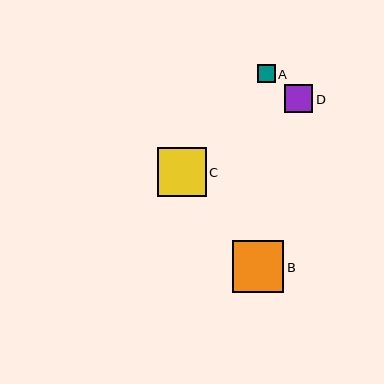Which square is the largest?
Square B is the largest with a size of approximately 52 pixels.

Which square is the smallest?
Square A is the smallest with a size of approximately 18 pixels.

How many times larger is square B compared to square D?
Square B is approximately 1.8 times the size of square D.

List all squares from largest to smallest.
From largest to smallest: B, C, D, A.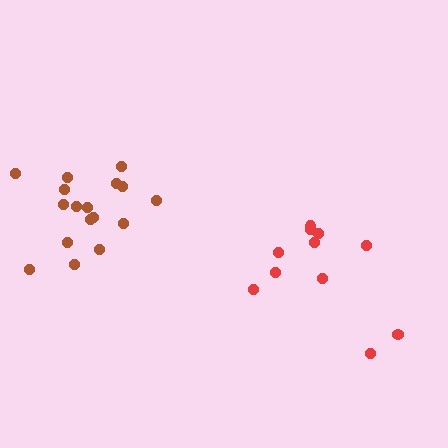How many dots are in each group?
Group 1: 11 dots, Group 2: 17 dots (28 total).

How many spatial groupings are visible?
There are 2 spatial groupings.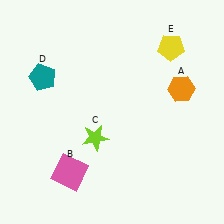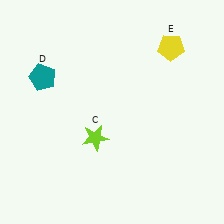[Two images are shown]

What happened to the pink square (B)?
The pink square (B) was removed in Image 2. It was in the bottom-left area of Image 1.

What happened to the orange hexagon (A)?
The orange hexagon (A) was removed in Image 2. It was in the top-right area of Image 1.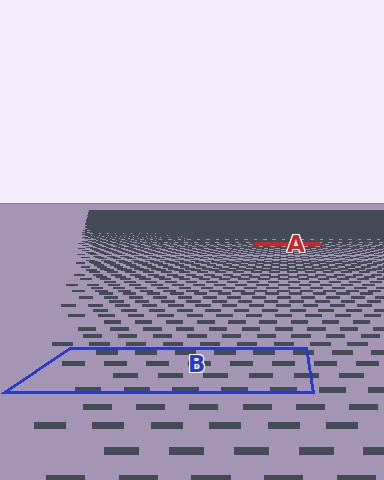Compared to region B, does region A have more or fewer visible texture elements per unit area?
Region A has more texture elements per unit area — they are packed more densely because it is farther away.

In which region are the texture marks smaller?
The texture marks are smaller in region A, because it is farther away.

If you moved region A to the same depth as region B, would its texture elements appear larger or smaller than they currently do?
They would appear larger. At a closer depth, the same texture elements are projected at a bigger on-screen size.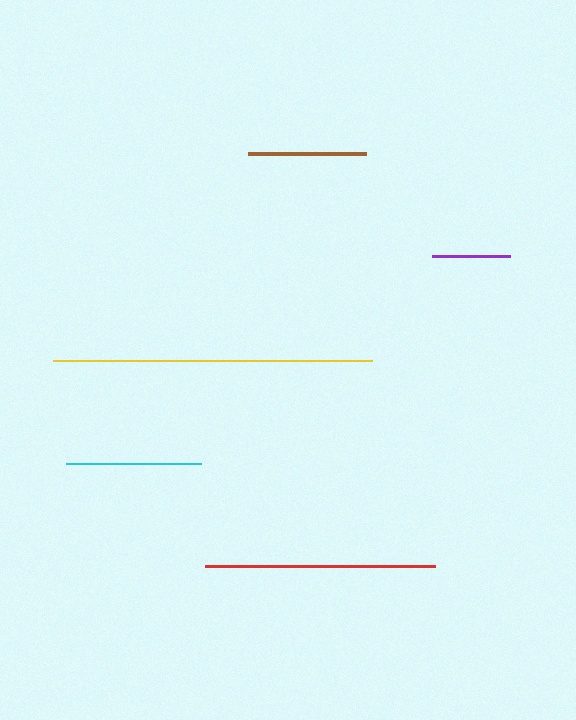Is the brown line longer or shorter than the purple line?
The brown line is longer than the purple line.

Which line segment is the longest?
The yellow line is the longest at approximately 319 pixels.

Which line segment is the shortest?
The purple line is the shortest at approximately 78 pixels.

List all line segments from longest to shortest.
From longest to shortest: yellow, red, cyan, brown, purple.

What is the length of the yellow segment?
The yellow segment is approximately 319 pixels long.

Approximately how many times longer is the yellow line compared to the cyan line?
The yellow line is approximately 2.4 times the length of the cyan line.